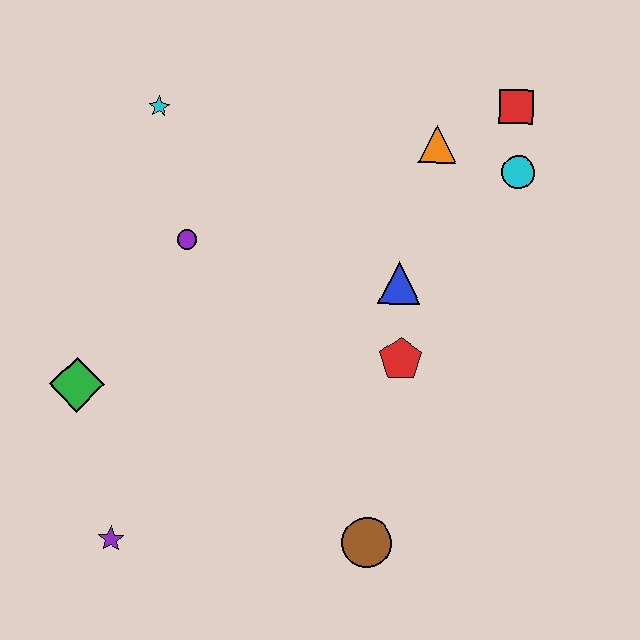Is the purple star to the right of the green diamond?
Yes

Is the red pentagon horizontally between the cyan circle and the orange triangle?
No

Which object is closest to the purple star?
The green diamond is closest to the purple star.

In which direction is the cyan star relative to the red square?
The cyan star is to the left of the red square.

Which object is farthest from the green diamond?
The red square is farthest from the green diamond.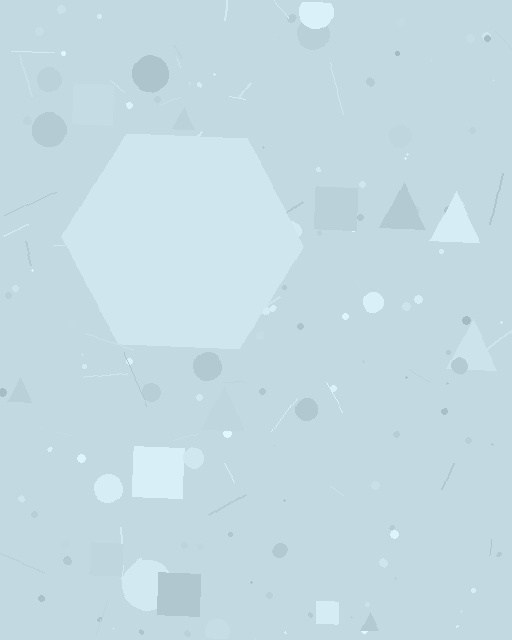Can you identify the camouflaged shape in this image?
The camouflaged shape is a hexagon.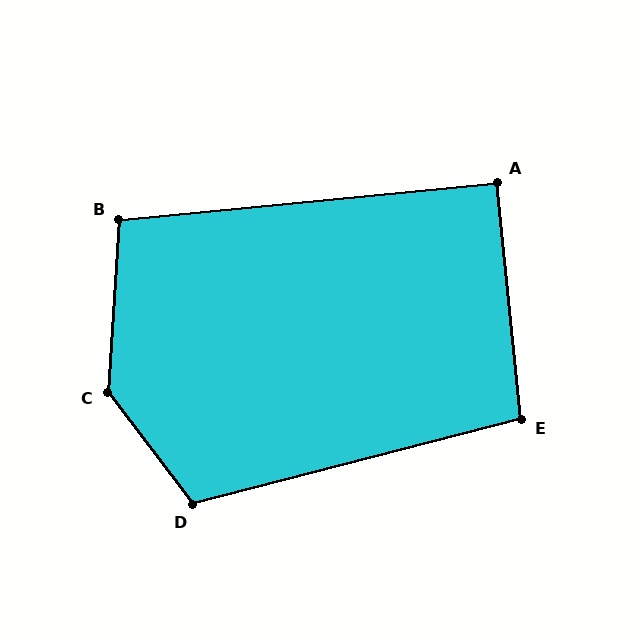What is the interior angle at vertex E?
Approximately 99 degrees (obtuse).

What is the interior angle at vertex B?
Approximately 99 degrees (obtuse).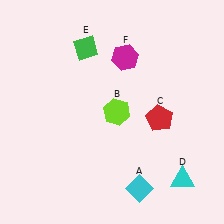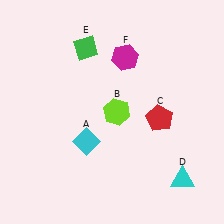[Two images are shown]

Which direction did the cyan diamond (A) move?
The cyan diamond (A) moved left.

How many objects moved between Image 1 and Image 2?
1 object moved between the two images.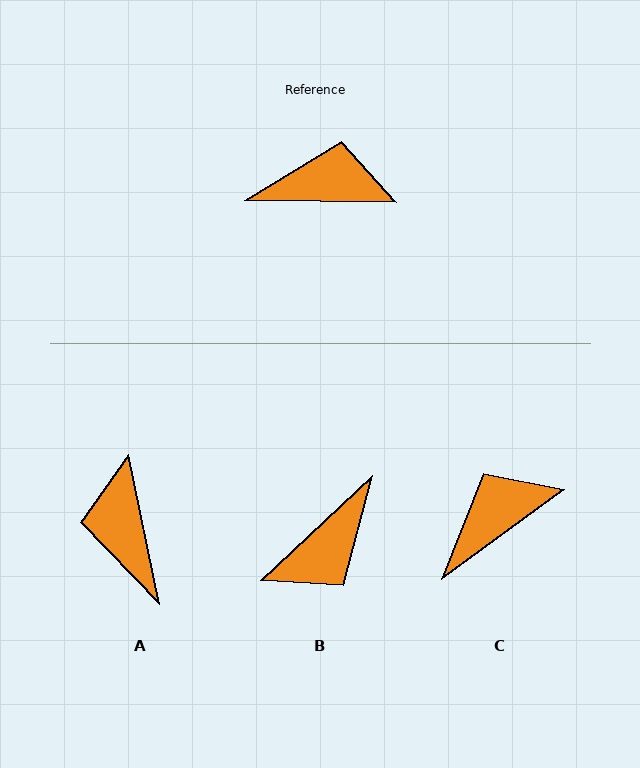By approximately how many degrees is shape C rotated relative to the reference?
Approximately 37 degrees counter-clockwise.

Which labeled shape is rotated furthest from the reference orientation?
B, about 136 degrees away.